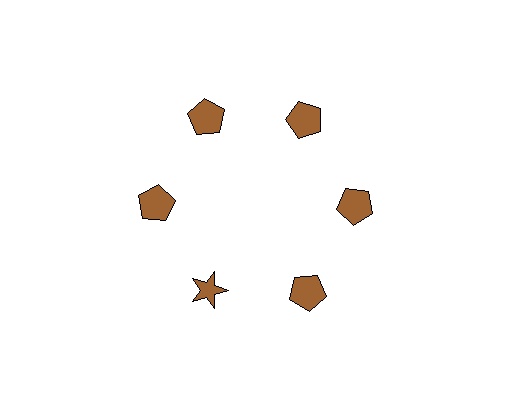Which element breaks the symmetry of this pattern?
The brown star at roughly the 7 o'clock position breaks the symmetry. All other shapes are brown pentagons.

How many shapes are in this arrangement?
There are 6 shapes arranged in a ring pattern.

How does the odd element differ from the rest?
It has a different shape: star instead of pentagon.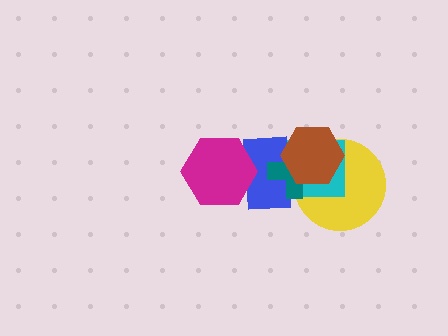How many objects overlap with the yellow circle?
3 objects overlap with the yellow circle.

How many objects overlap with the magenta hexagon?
1 object overlaps with the magenta hexagon.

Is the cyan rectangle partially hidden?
Yes, it is partially covered by another shape.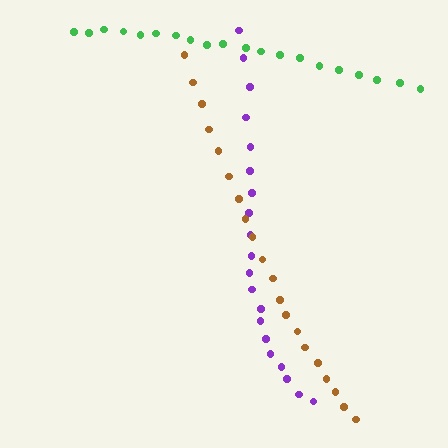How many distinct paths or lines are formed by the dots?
There are 3 distinct paths.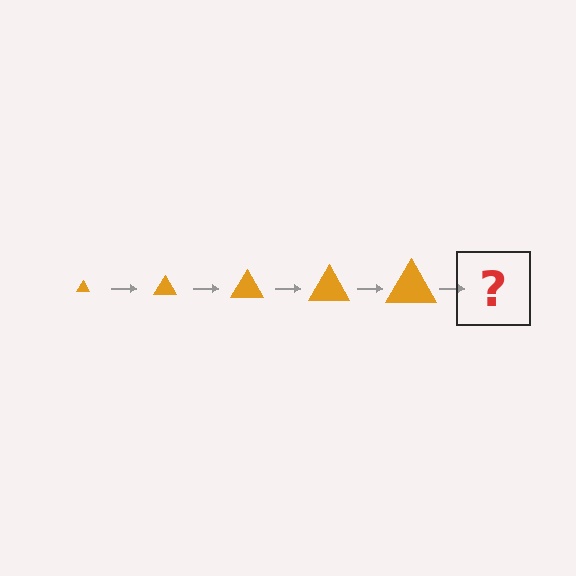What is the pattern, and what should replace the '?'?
The pattern is that the triangle gets progressively larger each step. The '?' should be an orange triangle, larger than the previous one.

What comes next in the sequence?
The next element should be an orange triangle, larger than the previous one.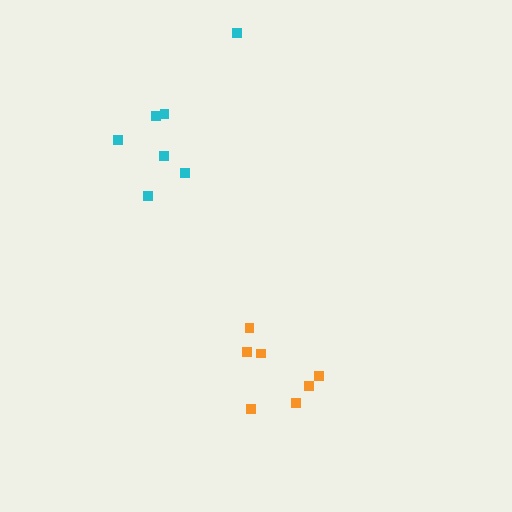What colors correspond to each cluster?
The clusters are colored: cyan, orange.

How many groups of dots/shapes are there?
There are 2 groups.